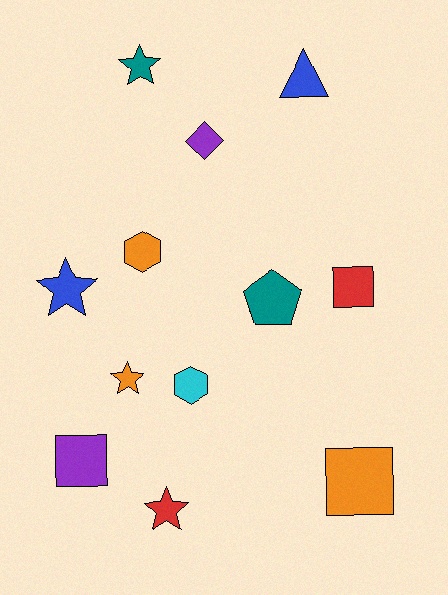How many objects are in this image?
There are 12 objects.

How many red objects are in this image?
There are 2 red objects.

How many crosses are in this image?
There are no crosses.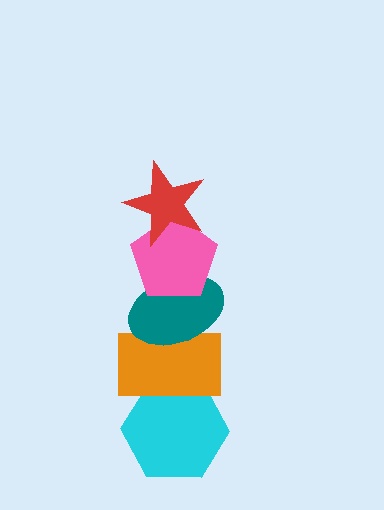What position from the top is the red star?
The red star is 1st from the top.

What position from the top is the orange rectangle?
The orange rectangle is 4th from the top.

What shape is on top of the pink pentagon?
The red star is on top of the pink pentagon.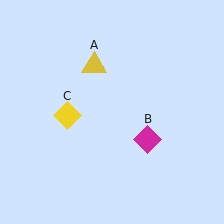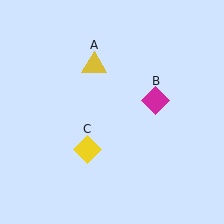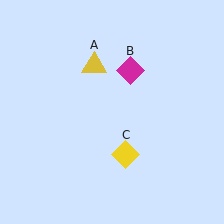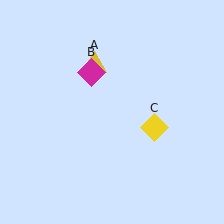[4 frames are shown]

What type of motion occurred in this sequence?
The magenta diamond (object B), yellow diamond (object C) rotated counterclockwise around the center of the scene.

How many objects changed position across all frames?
2 objects changed position: magenta diamond (object B), yellow diamond (object C).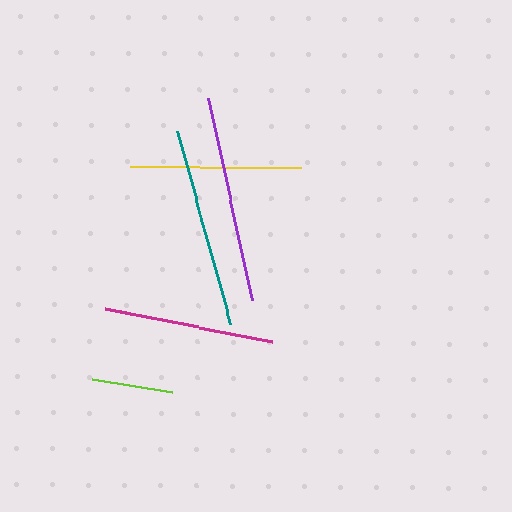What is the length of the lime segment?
The lime segment is approximately 81 pixels long.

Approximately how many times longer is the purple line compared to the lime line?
The purple line is approximately 2.5 times the length of the lime line.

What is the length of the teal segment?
The teal segment is approximately 200 pixels long.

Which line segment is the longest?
The purple line is the longest at approximately 207 pixels.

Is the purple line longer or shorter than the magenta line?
The purple line is longer than the magenta line.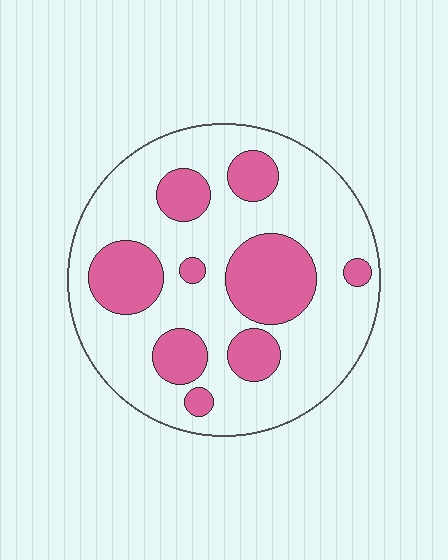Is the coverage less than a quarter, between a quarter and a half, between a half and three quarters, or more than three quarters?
Between a quarter and a half.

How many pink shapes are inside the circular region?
9.